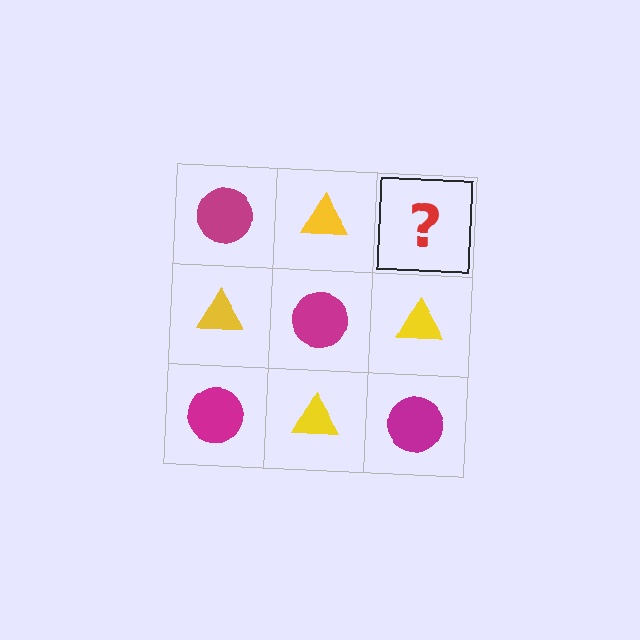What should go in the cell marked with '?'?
The missing cell should contain a magenta circle.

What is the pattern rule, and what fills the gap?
The rule is that it alternates magenta circle and yellow triangle in a checkerboard pattern. The gap should be filled with a magenta circle.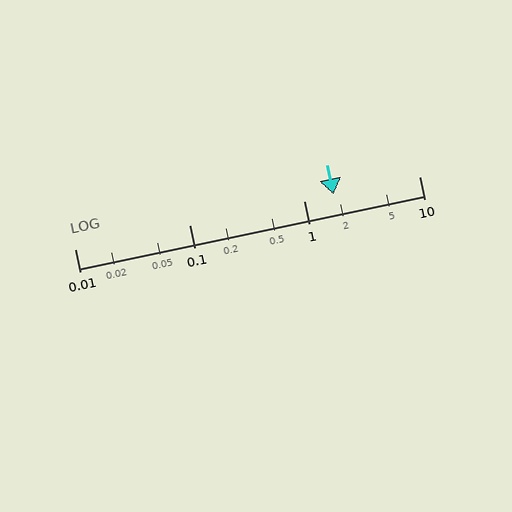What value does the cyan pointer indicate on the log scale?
The pointer indicates approximately 1.8.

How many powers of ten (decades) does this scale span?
The scale spans 3 decades, from 0.01 to 10.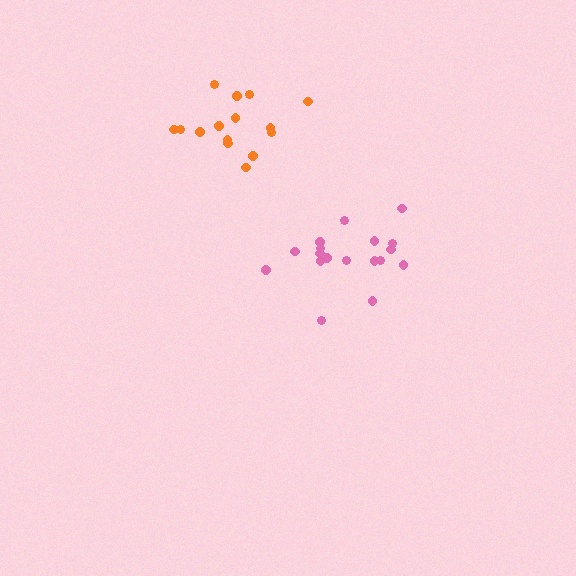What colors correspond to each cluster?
The clusters are colored: pink, orange.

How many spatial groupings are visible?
There are 2 spatial groupings.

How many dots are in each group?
Group 1: 18 dots, Group 2: 15 dots (33 total).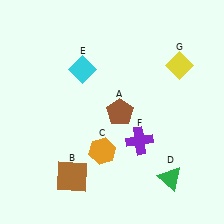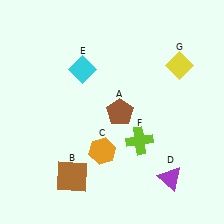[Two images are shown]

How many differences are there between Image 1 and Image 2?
There are 2 differences between the two images.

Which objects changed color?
D changed from green to purple. F changed from purple to lime.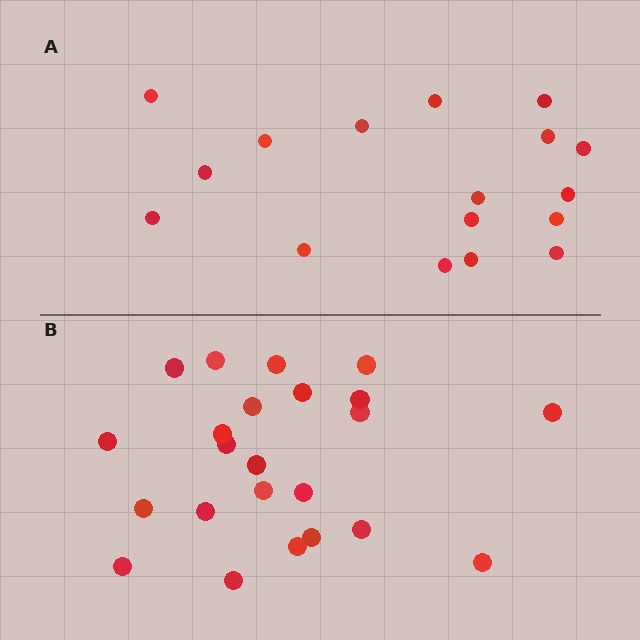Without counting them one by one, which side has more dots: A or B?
Region B (the bottom region) has more dots.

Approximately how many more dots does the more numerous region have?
Region B has about 6 more dots than region A.